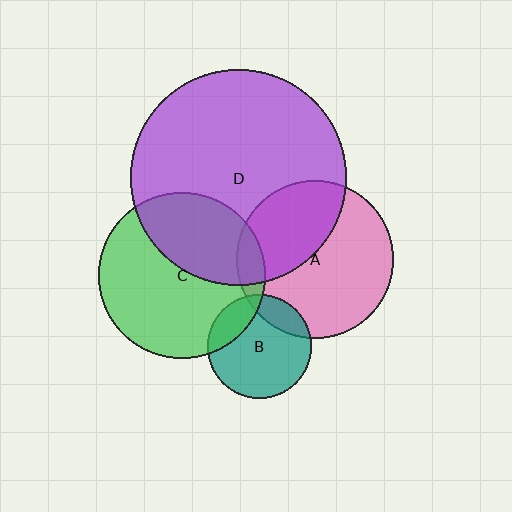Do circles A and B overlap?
Yes.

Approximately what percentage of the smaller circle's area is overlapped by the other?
Approximately 15%.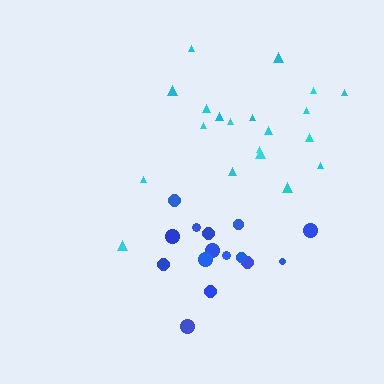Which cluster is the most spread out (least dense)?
Cyan.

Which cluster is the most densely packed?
Blue.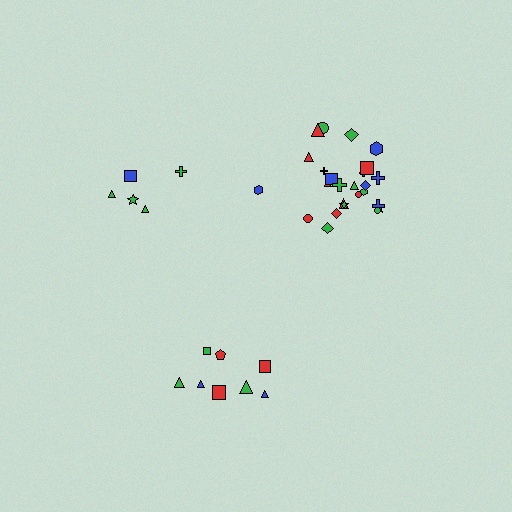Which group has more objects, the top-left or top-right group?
The top-right group.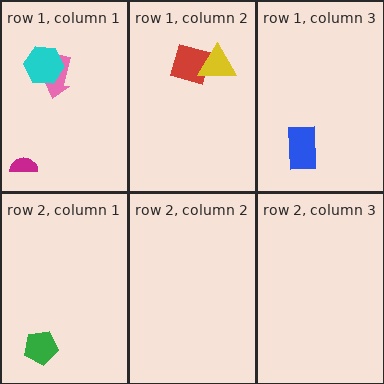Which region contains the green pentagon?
The row 2, column 1 region.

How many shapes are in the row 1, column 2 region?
2.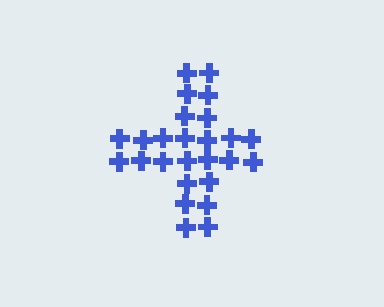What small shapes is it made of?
It is made of small crosses.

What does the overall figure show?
The overall figure shows a cross.